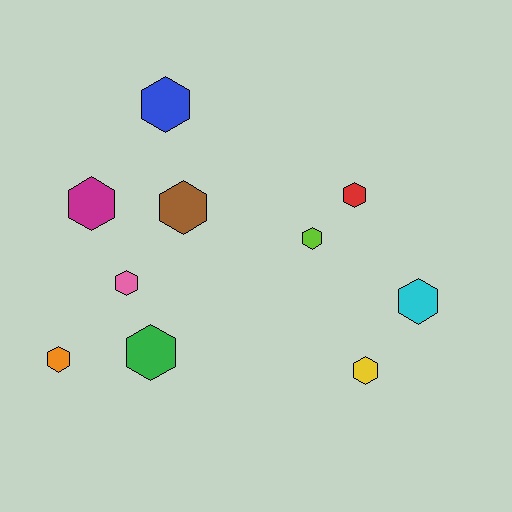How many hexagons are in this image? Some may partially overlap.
There are 10 hexagons.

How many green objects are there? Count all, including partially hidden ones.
There is 1 green object.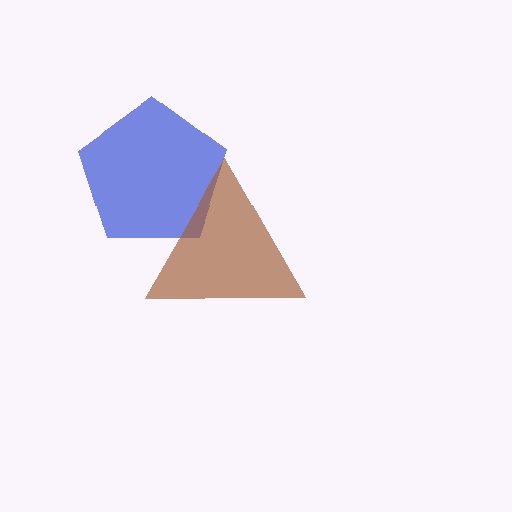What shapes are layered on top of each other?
The layered shapes are: a blue pentagon, a brown triangle.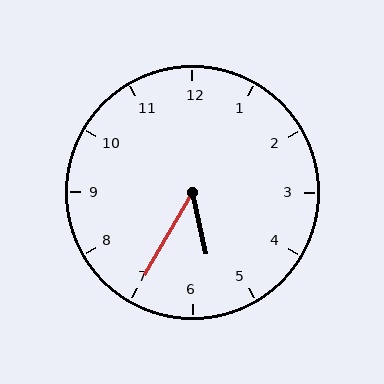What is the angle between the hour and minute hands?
Approximately 42 degrees.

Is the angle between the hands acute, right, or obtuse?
It is acute.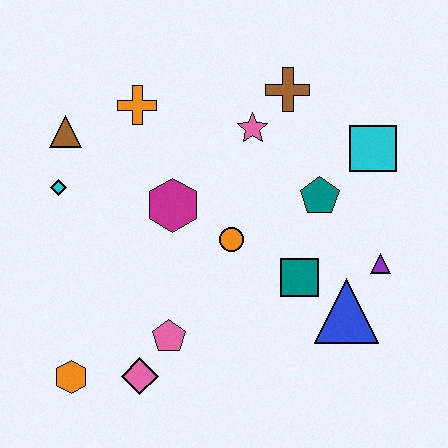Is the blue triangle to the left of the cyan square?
Yes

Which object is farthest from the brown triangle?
The purple triangle is farthest from the brown triangle.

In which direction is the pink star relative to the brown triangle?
The pink star is to the right of the brown triangle.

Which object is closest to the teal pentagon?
The cyan square is closest to the teal pentagon.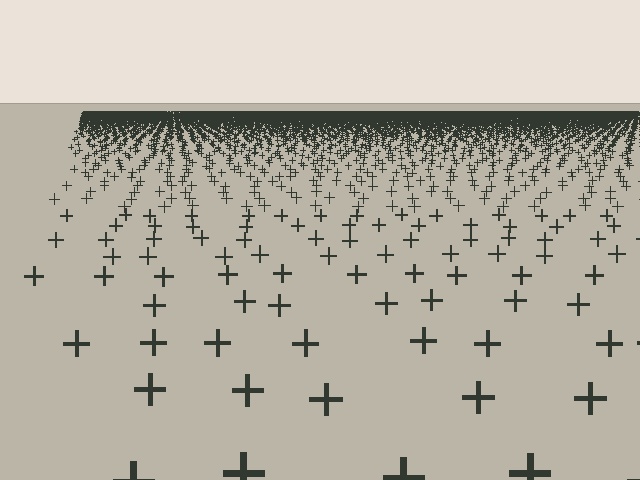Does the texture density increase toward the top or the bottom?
Density increases toward the top.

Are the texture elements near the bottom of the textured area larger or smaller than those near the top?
Larger. Near the bottom, elements are closer to the viewer and appear at a bigger on-screen size.